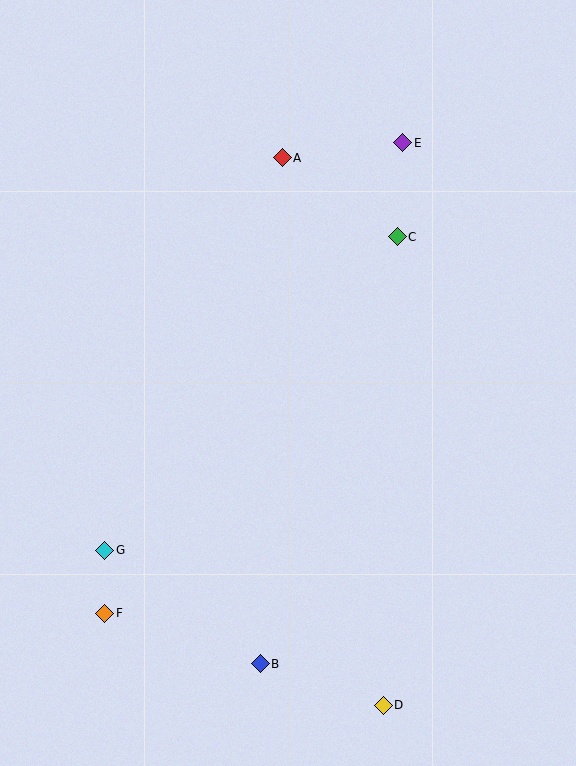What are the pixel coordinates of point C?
Point C is at (397, 237).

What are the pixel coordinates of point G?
Point G is at (105, 550).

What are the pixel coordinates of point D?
Point D is at (383, 705).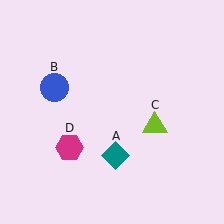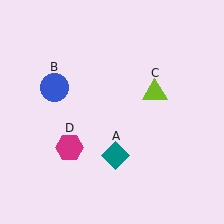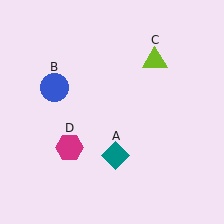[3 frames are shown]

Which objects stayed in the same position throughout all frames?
Teal diamond (object A) and blue circle (object B) and magenta hexagon (object D) remained stationary.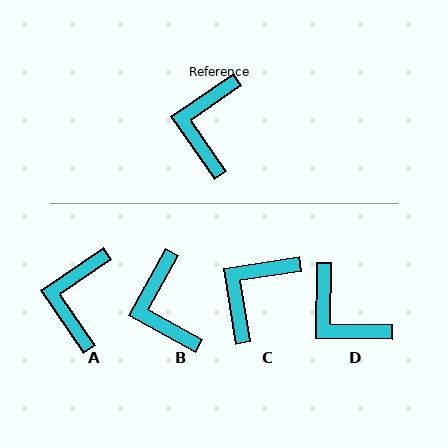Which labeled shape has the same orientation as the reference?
A.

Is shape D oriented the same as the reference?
No, it is off by about 55 degrees.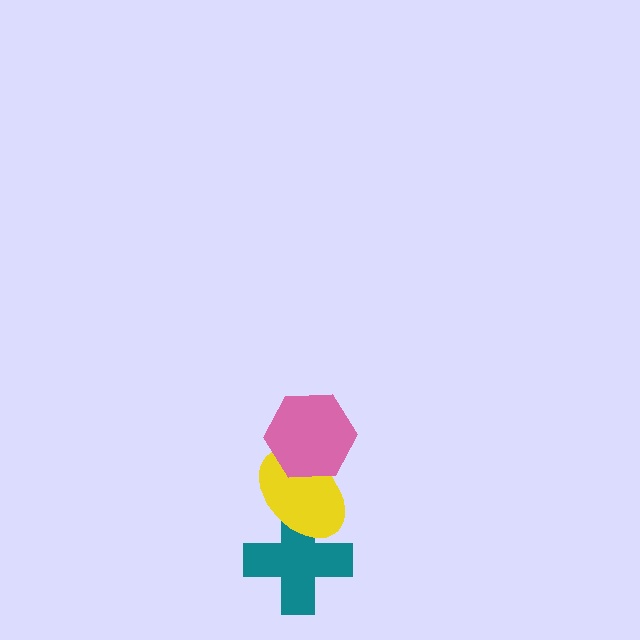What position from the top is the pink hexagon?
The pink hexagon is 1st from the top.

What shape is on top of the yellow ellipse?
The pink hexagon is on top of the yellow ellipse.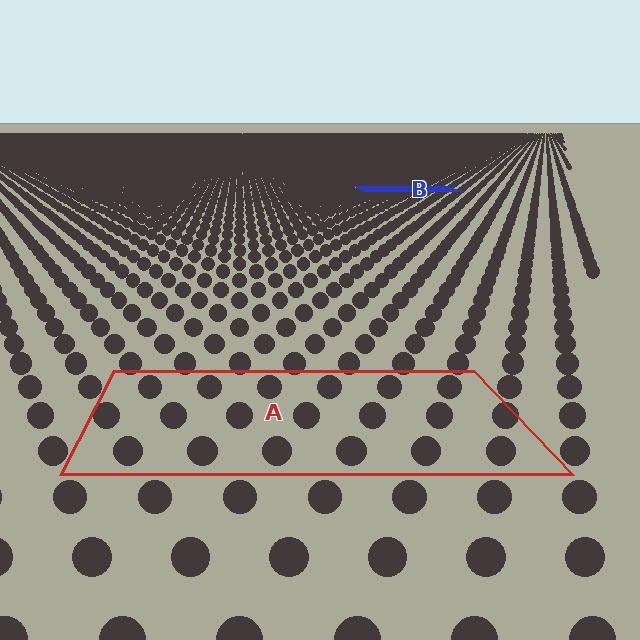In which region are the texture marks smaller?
The texture marks are smaller in region B, because it is farther away.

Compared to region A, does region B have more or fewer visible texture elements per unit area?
Region B has more texture elements per unit area — they are packed more densely because it is farther away.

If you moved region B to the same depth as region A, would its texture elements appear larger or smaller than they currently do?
They would appear larger. At a closer depth, the same texture elements are projected at a bigger on-screen size.